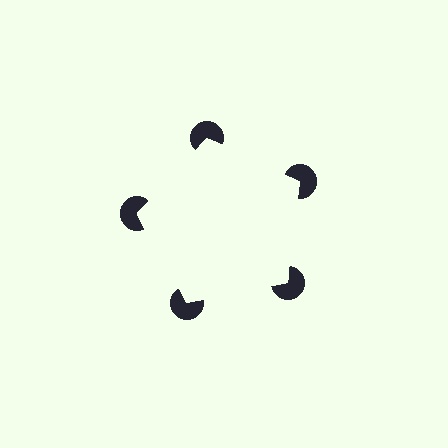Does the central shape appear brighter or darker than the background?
It typically appears slightly brighter than the background, even though no actual brightness change is drawn.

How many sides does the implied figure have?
5 sides.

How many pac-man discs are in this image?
There are 5 — one at each vertex of the illusory pentagon.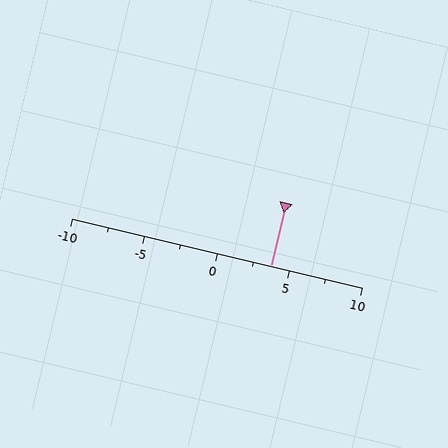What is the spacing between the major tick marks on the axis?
The major ticks are spaced 5 apart.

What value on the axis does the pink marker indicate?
The marker indicates approximately 3.8.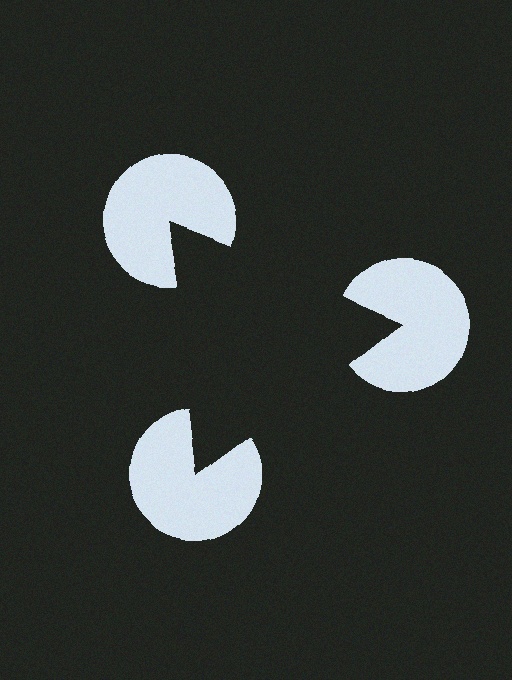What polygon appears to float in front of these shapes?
An illusory triangle — its edges are inferred from the aligned wedge cuts in the pac-man discs, not physically drawn.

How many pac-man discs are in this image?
There are 3 — one at each vertex of the illusory triangle.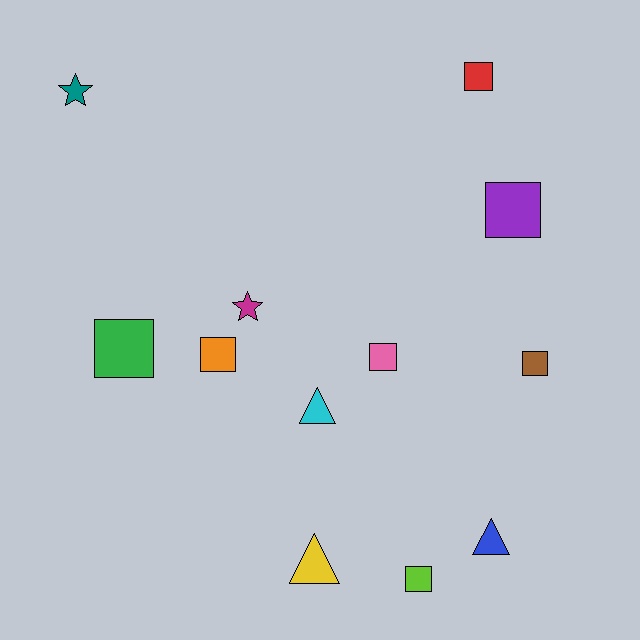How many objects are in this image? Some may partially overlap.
There are 12 objects.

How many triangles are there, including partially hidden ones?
There are 3 triangles.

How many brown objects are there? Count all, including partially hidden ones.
There is 1 brown object.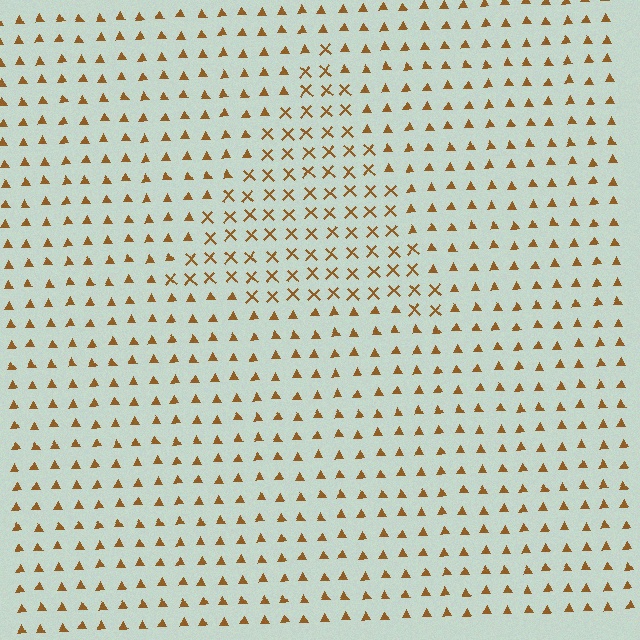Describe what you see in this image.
The image is filled with small brown elements arranged in a uniform grid. A triangle-shaped region contains X marks, while the surrounding area contains triangles. The boundary is defined purely by the change in element shape.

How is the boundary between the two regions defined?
The boundary is defined by a change in element shape: X marks inside vs. triangles outside. All elements share the same color and spacing.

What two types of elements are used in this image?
The image uses X marks inside the triangle region and triangles outside it.